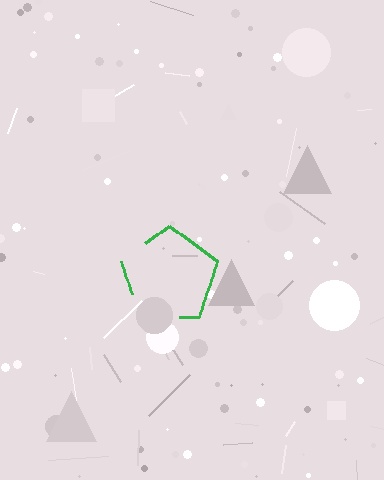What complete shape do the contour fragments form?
The contour fragments form a pentagon.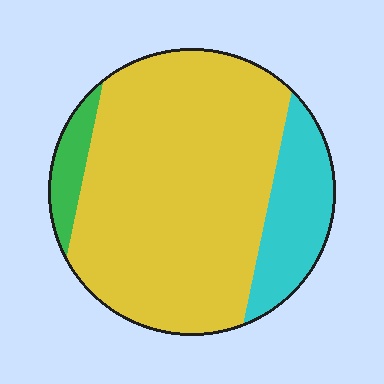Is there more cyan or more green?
Cyan.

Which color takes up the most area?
Yellow, at roughly 75%.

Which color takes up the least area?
Green, at roughly 5%.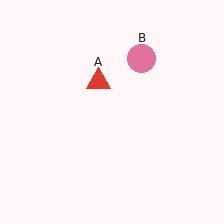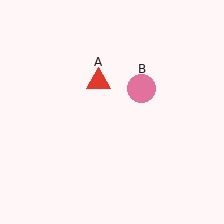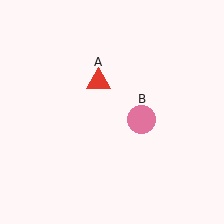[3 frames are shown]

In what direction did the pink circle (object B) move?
The pink circle (object B) moved down.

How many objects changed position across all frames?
1 object changed position: pink circle (object B).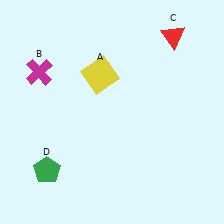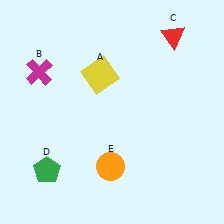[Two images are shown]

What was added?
An orange circle (E) was added in Image 2.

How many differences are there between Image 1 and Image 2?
There is 1 difference between the two images.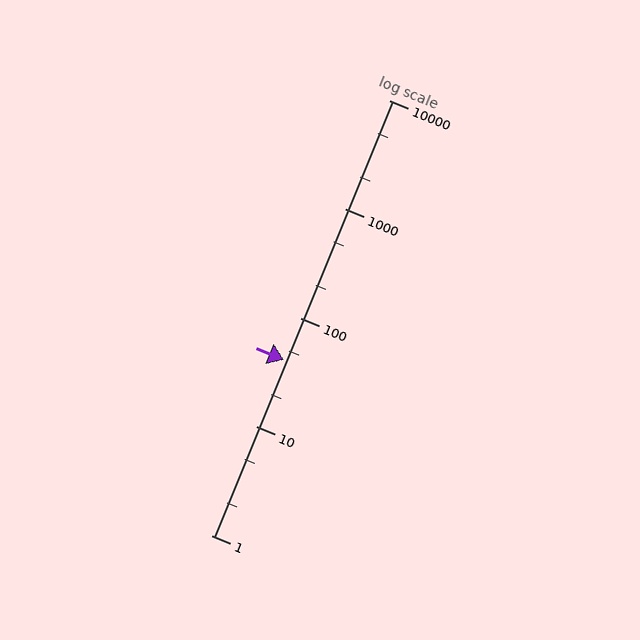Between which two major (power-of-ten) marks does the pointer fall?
The pointer is between 10 and 100.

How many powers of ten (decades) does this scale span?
The scale spans 4 decades, from 1 to 10000.